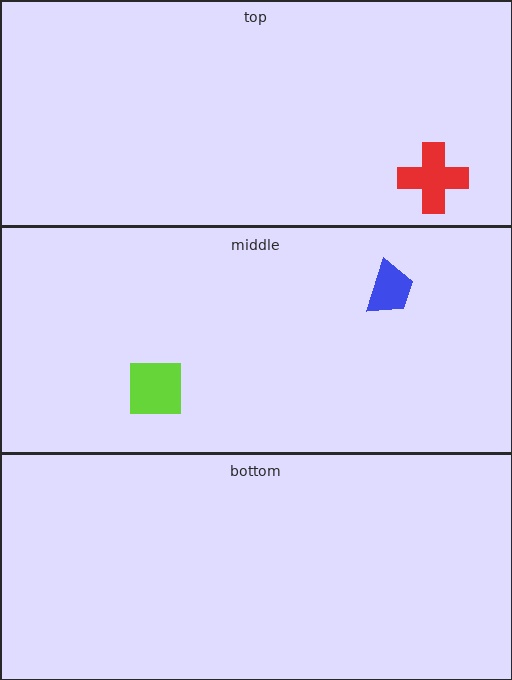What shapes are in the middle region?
The blue trapezoid, the lime square.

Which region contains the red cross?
The top region.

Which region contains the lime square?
The middle region.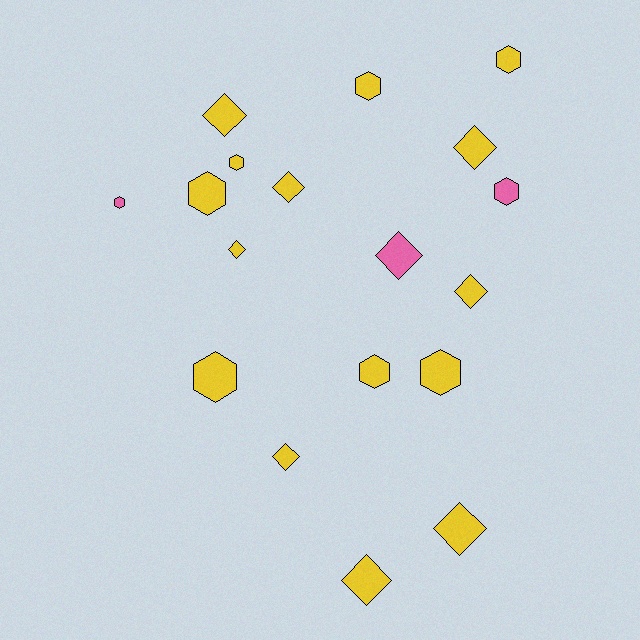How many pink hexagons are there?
There are 2 pink hexagons.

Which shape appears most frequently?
Hexagon, with 9 objects.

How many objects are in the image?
There are 18 objects.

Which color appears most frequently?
Yellow, with 15 objects.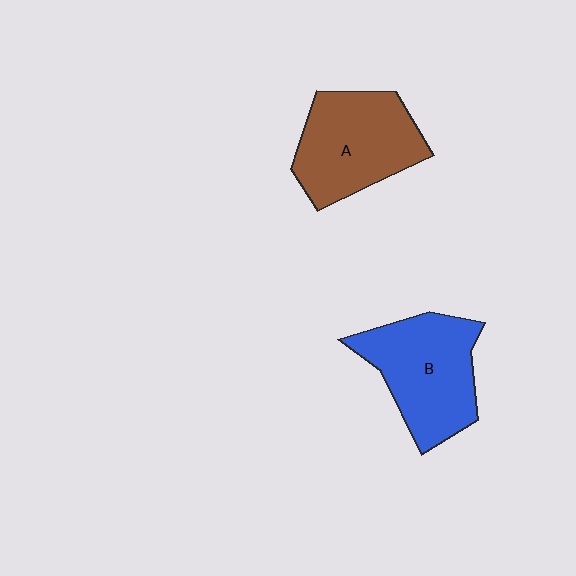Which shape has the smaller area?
Shape A (brown).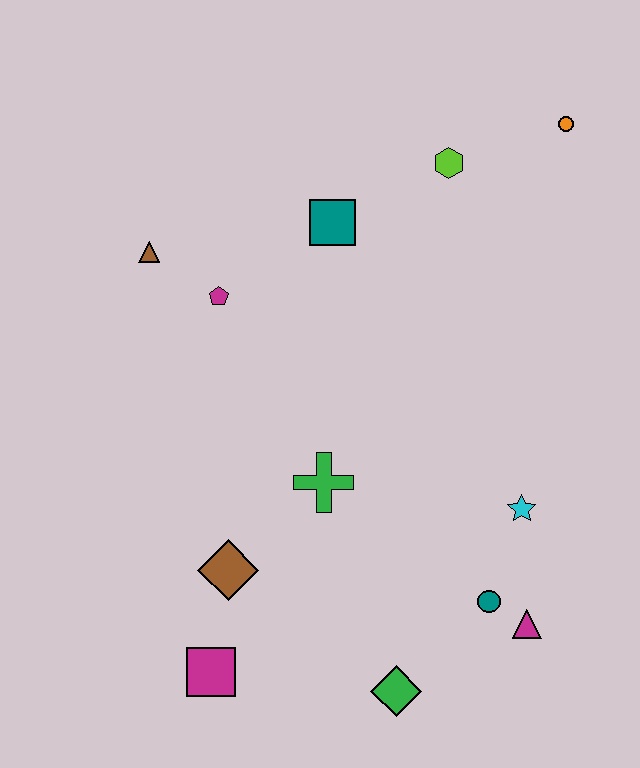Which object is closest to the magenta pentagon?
The brown triangle is closest to the magenta pentagon.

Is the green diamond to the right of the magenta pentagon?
Yes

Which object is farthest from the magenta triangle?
The brown triangle is farthest from the magenta triangle.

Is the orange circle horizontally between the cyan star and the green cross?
No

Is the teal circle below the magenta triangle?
No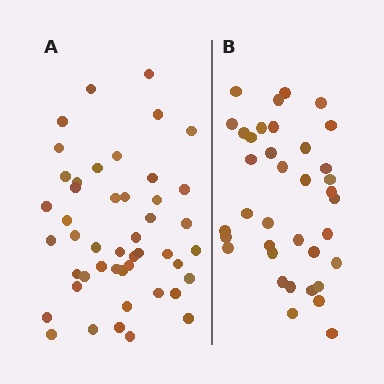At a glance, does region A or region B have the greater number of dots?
Region A (the left region) has more dots.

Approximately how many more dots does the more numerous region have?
Region A has roughly 10 or so more dots than region B.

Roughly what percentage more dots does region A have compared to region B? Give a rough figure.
About 25% more.